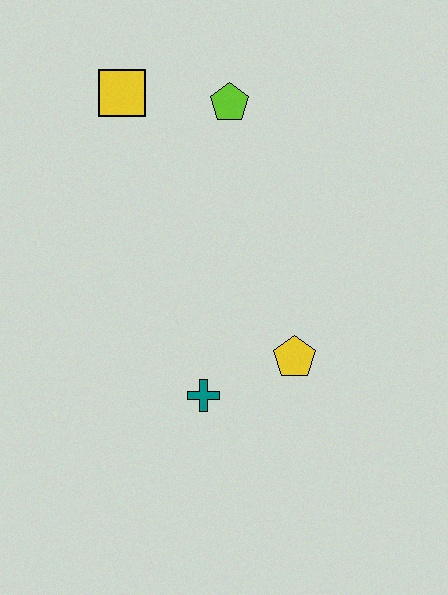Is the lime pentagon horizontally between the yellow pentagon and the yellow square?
Yes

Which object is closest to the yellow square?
The lime pentagon is closest to the yellow square.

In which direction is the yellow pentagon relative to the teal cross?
The yellow pentagon is to the right of the teal cross.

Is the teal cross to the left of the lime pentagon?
Yes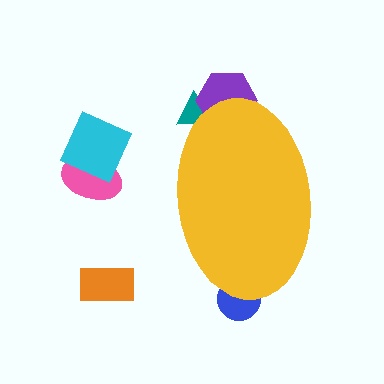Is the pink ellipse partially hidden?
No, the pink ellipse is fully visible.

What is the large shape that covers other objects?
A yellow ellipse.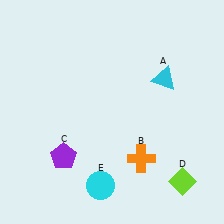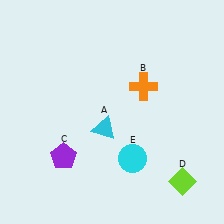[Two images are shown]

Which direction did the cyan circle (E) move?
The cyan circle (E) moved right.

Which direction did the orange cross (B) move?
The orange cross (B) moved up.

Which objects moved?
The objects that moved are: the cyan triangle (A), the orange cross (B), the cyan circle (E).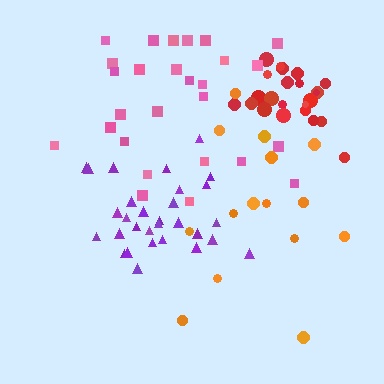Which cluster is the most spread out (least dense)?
Orange.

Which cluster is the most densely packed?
Red.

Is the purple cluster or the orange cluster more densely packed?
Purple.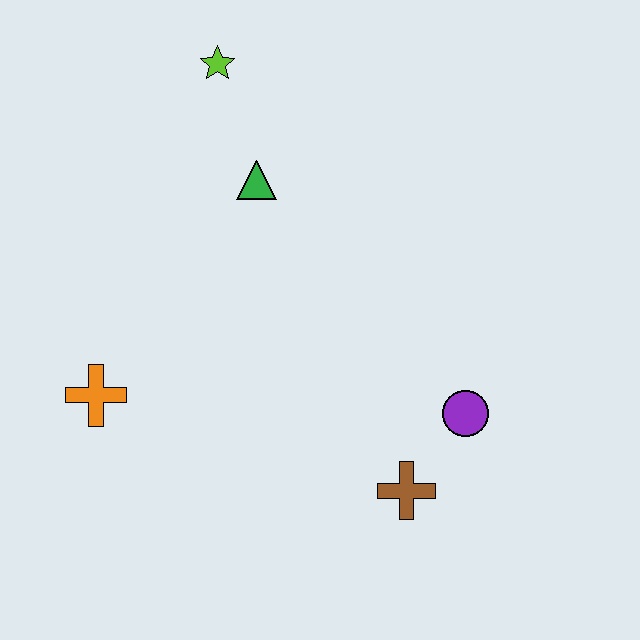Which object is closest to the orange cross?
The green triangle is closest to the orange cross.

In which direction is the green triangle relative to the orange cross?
The green triangle is above the orange cross.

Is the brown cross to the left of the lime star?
No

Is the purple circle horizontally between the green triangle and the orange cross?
No